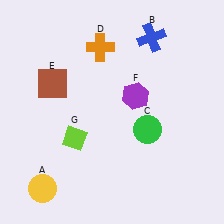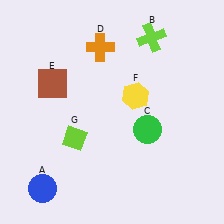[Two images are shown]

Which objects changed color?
A changed from yellow to blue. B changed from blue to lime. F changed from purple to yellow.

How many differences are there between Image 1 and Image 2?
There are 3 differences between the two images.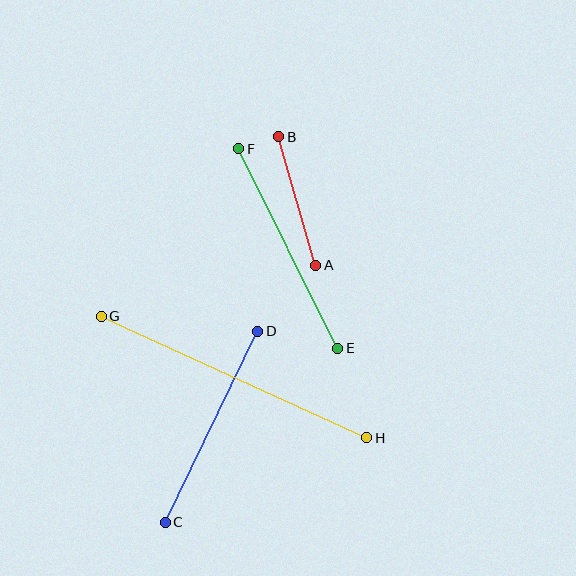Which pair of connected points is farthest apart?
Points G and H are farthest apart.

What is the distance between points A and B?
The distance is approximately 134 pixels.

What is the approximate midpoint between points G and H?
The midpoint is at approximately (234, 377) pixels.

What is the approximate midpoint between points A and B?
The midpoint is at approximately (297, 201) pixels.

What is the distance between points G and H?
The distance is approximately 292 pixels.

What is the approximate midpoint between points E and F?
The midpoint is at approximately (288, 249) pixels.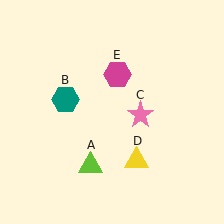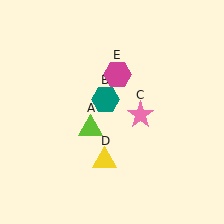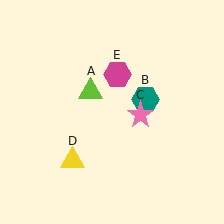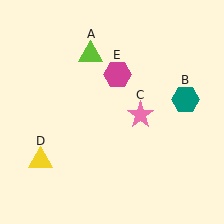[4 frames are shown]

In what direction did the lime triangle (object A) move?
The lime triangle (object A) moved up.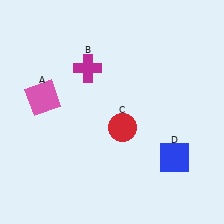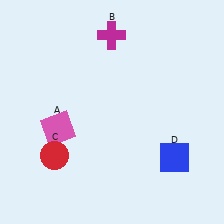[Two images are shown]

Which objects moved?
The objects that moved are: the pink square (A), the magenta cross (B), the red circle (C).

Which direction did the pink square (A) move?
The pink square (A) moved down.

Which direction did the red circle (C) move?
The red circle (C) moved left.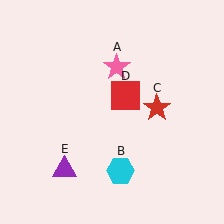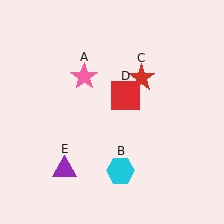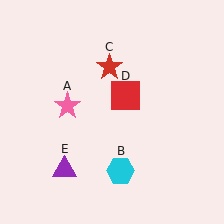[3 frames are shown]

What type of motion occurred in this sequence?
The pink star (object A), red star (object C) rotated counterclockwise around the center of the scene.